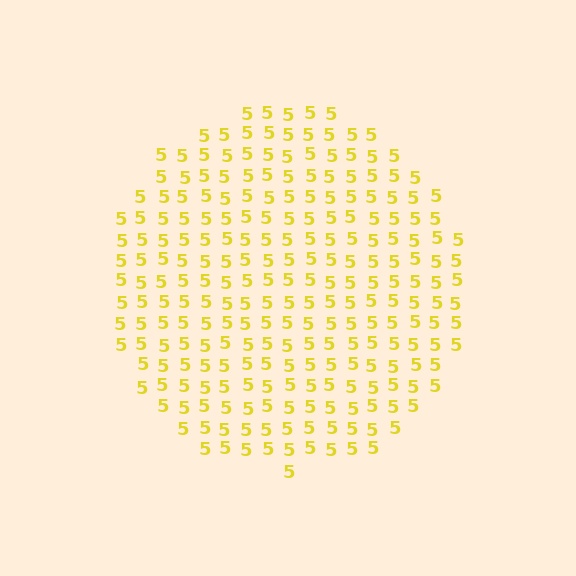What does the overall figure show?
The overall figure shows a circle.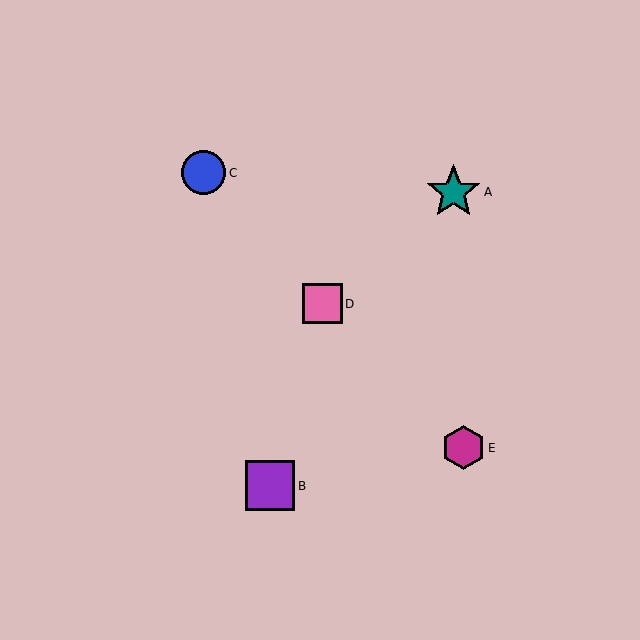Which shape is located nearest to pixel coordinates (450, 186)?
The teal star (labeled A) at (454, 192) is nearest to that location.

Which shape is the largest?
The teal star (labeled A) is the largest.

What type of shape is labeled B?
Shape B is a purple square.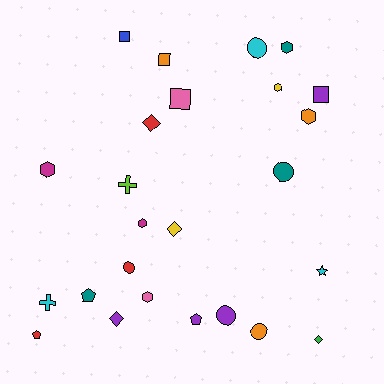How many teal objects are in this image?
There are 3 teal objects.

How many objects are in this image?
There are 25 objects.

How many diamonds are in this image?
There are 4 diamonds.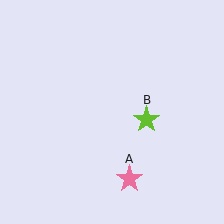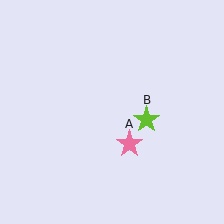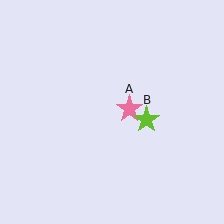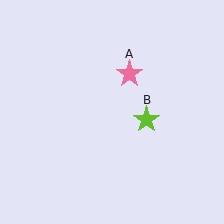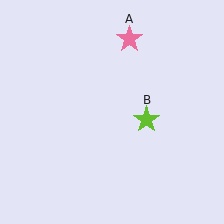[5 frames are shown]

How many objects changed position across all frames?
1 object changed position: pink star (object A).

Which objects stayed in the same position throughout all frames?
Lime star (object B) remained stationary.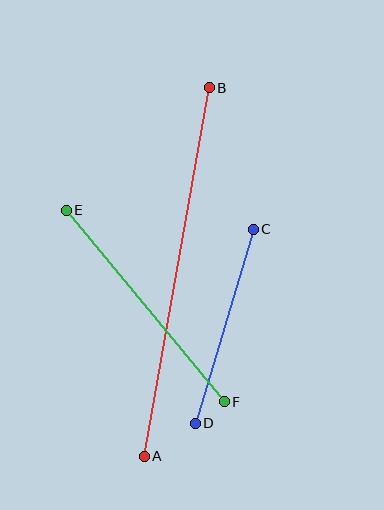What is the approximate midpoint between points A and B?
The midpoint is at approximately (177, 272) pixels.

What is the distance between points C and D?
The distance is approximately 203 pixels.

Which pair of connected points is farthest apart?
Points A and B are farthest apart.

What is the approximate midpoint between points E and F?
The midpoint is at approximately (145, 306) pixels.